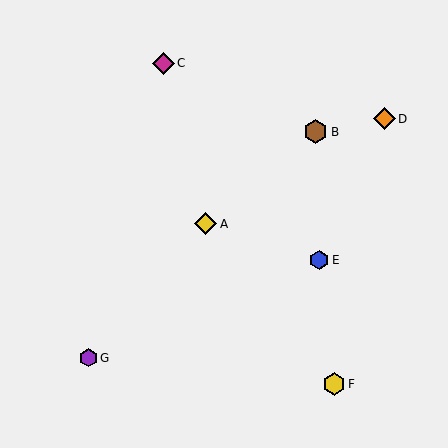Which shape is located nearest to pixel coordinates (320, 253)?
The blue hexagon (labeled E) at (319, 260) is nearest to that location.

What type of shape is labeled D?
Shape D is an orange diamond.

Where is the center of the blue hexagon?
The center of the blue hexagon is at (319, 260).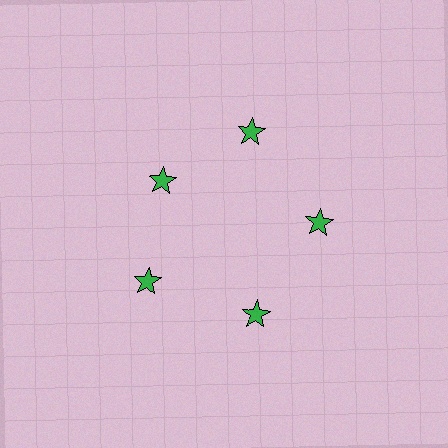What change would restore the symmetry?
The symmetry would be restored by moving it outward, back onto the ring so that all 5 stars sit at equal angles and equal distance from the center.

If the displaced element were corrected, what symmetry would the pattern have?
It would have 5-fold rotational symmetry — the pattern would map onto itself every 72 degrees.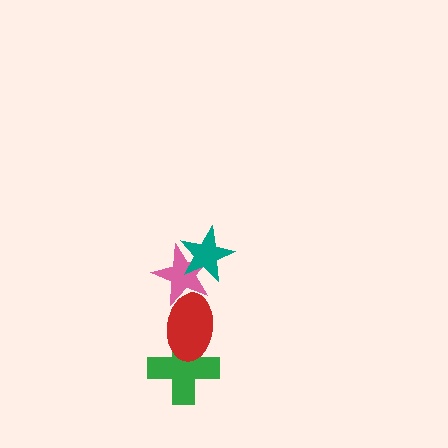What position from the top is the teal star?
The teal star is 1st from the top.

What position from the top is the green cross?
The green cross is 4th from the top.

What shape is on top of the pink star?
The teal star is on top of the pink star.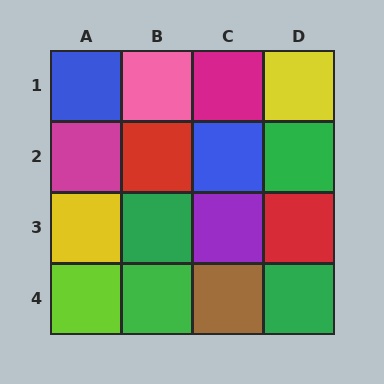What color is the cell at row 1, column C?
Magenta.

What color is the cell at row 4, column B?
Green.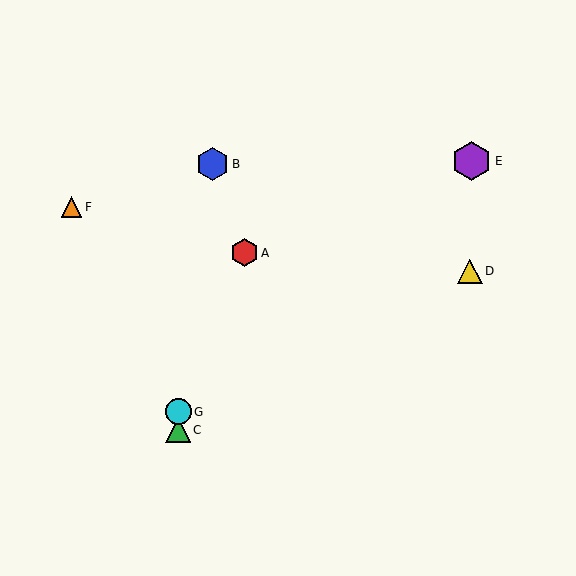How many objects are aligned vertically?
2 objects (C, G) are aligned vertically.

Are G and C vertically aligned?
Yes, both are at x≈178.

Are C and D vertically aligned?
No, C is at x≈178 and D is at x≈470.